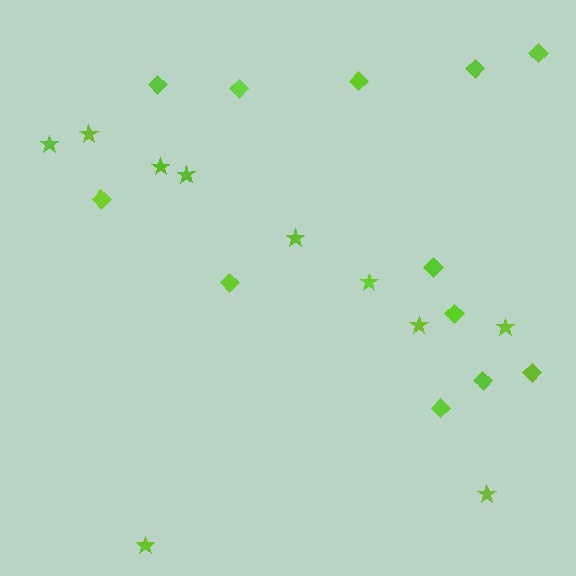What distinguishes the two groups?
There are 2 groups: one group of stars (10) and one group of diamonds (12).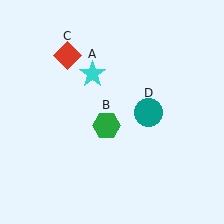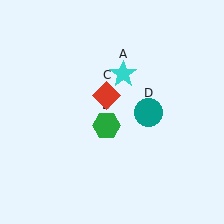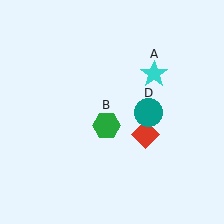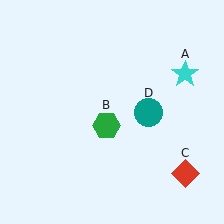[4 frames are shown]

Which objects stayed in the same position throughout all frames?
Green hexagon (object B) and teal circle (object D) remained stationary.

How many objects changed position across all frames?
2 objects changed position: cyan star (object A), red diamond (object C).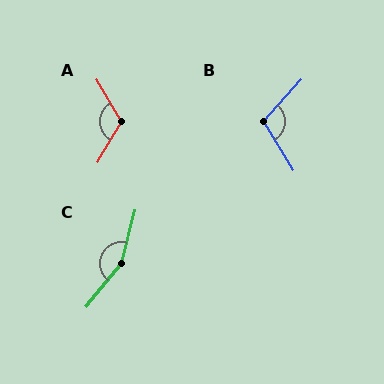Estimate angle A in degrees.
Approximately 119 degrees.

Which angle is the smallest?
B, at approximately 107 degrees.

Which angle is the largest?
C, at approximately 155 degrees.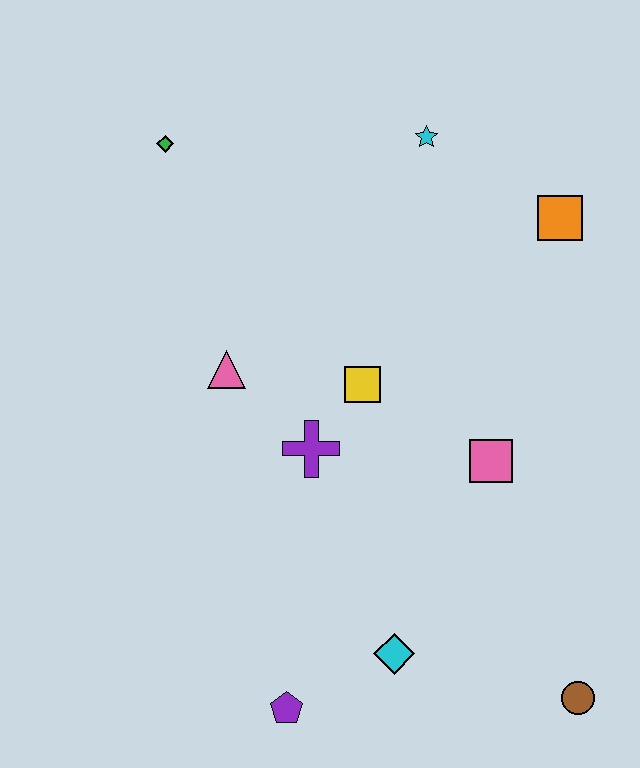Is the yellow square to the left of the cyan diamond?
Yes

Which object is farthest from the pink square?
The green diamond is farthest from the pink square.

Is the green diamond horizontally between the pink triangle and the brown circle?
No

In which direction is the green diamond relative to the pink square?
The green diamond is to the left of the pink square.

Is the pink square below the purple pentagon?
No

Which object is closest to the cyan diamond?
The purple pentagon is closest to the cyan diamond.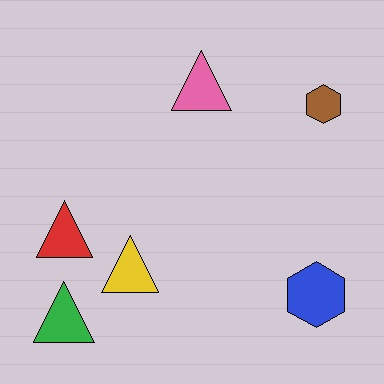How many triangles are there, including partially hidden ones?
There are 4 triangles.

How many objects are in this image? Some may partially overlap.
There are 6 objects.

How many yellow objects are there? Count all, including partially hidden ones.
There is 1 yellow object.